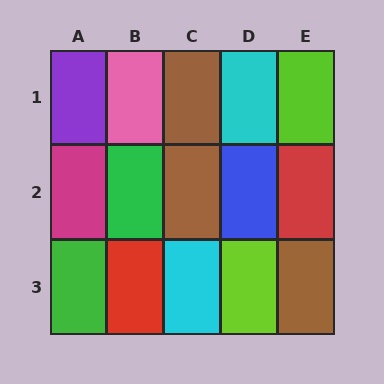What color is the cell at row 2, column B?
Green.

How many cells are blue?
1 cell is blue.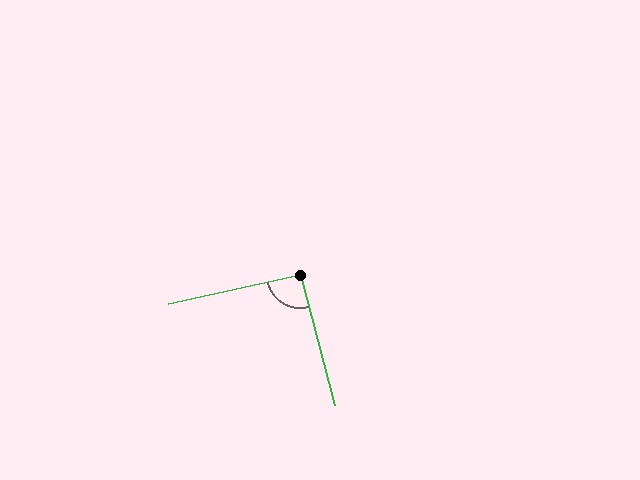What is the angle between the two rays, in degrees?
Approximately 92 degrees.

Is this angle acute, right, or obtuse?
It is approximately a right angle.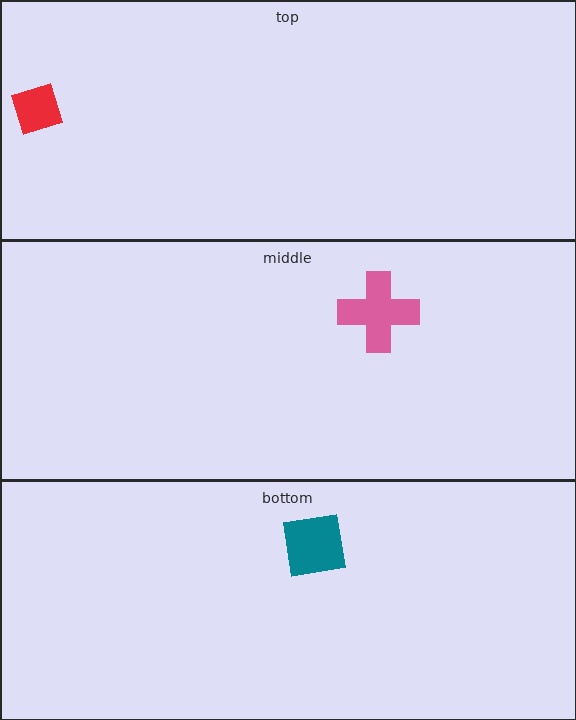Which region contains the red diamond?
The top region.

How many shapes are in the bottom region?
1.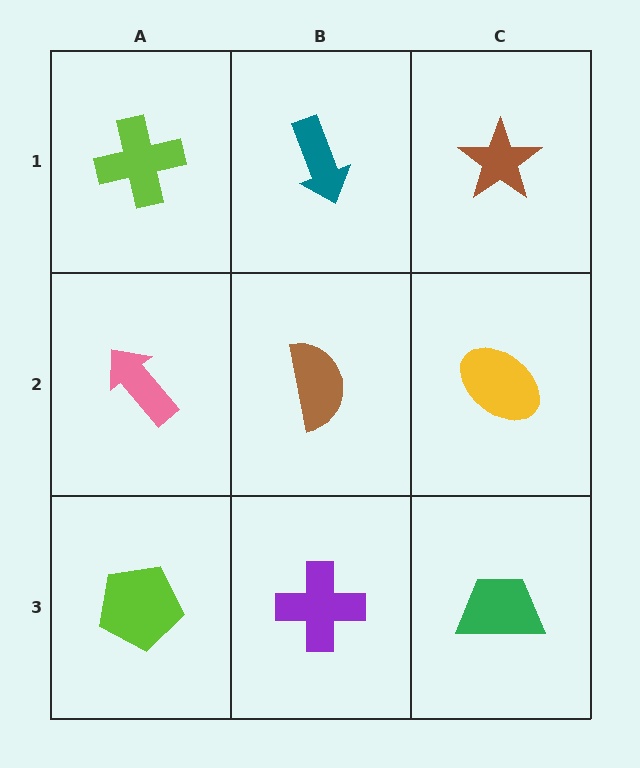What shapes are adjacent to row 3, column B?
A brown semicircle (row 2, column B), a lime pentagon (row 3, column A), a green trapezoid (row 3, column C).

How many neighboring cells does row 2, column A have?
3.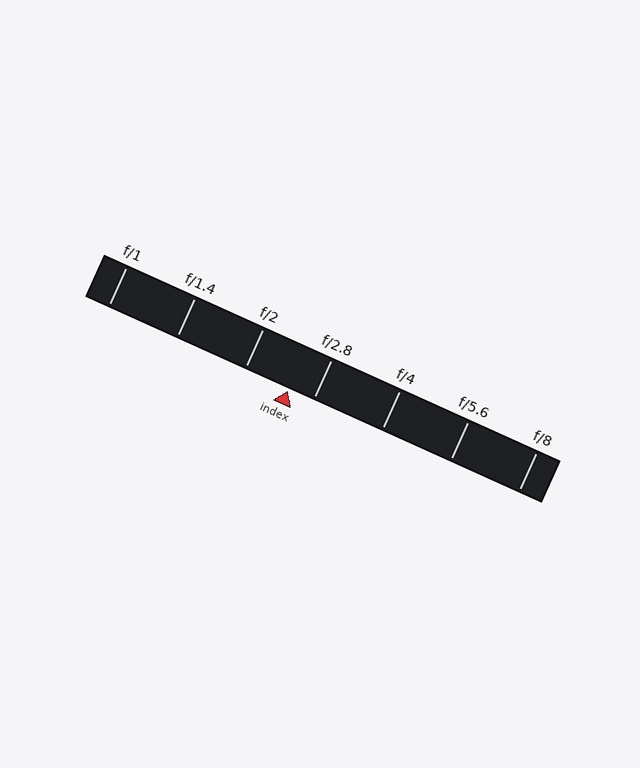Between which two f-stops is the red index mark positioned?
The index mark is between f/2 and f/2.8.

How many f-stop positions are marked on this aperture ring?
There are 7 f-stop positions marked.